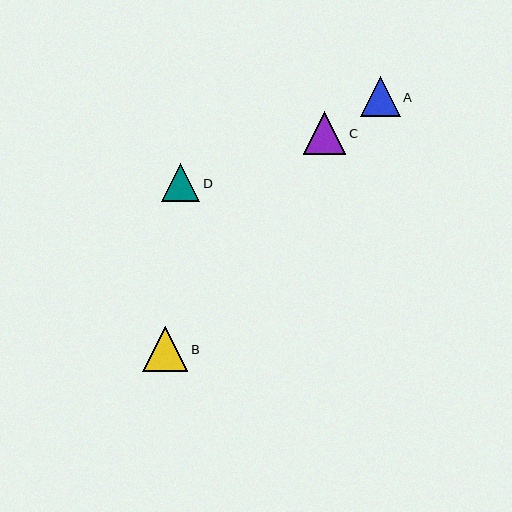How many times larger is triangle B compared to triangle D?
Triangle B is approximately 1.2 times the size of triangle D.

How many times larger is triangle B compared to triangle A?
Triangle B is approximately 1.1 times the size of triangle A.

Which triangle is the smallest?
Triangle D is the smallest with a size of approximately 38 pixels.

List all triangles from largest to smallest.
From largest to smallest: B, C, A, D.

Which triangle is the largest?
Triangle B is the largest with a size of approximately 45 pixels.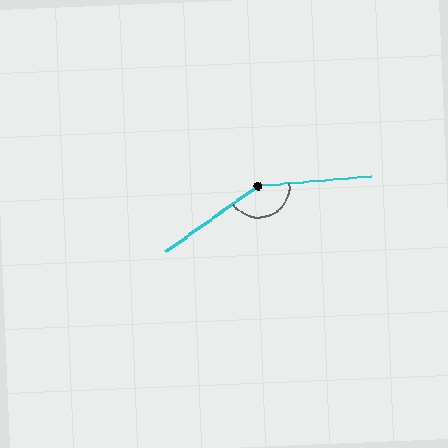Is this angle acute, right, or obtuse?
It is obtuse.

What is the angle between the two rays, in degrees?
Approximately 150 degrees.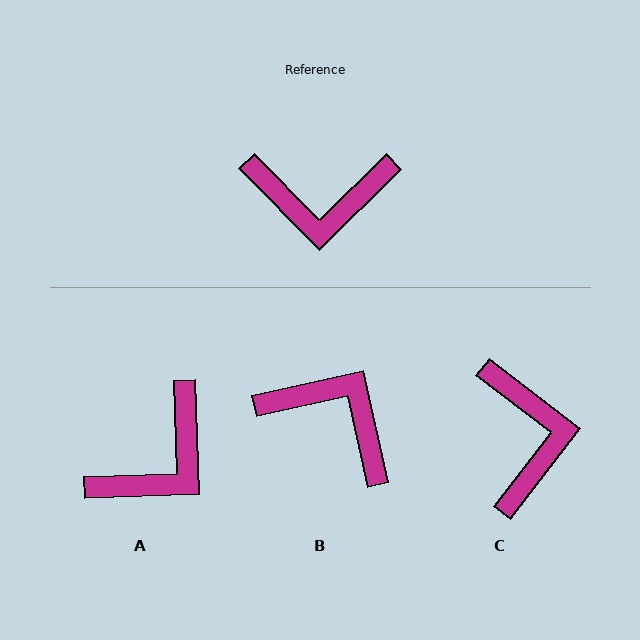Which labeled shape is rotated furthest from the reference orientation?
B, about 148 degrees away.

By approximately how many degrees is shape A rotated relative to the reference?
Approximately 47 degrees counter-clockwise.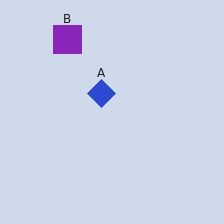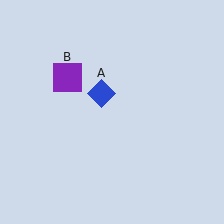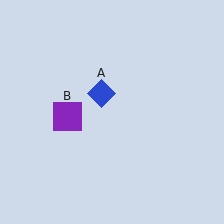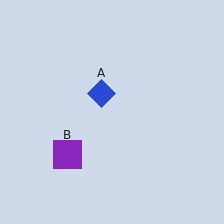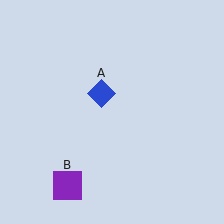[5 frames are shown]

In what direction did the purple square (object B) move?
The purple square (object B) moved down.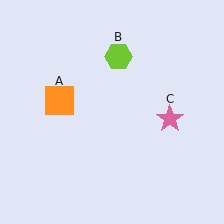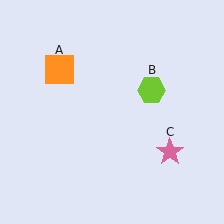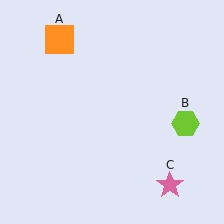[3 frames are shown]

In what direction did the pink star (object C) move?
The pink star (object C) moved down.